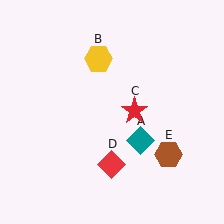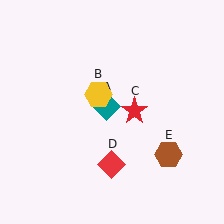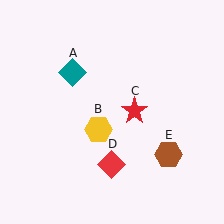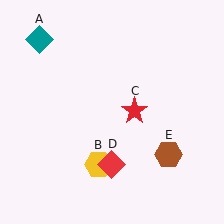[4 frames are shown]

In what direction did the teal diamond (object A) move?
The teal diamond (object A) moved up and to the left.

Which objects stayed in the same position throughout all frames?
Red star (object C) and red diamond (object D) and brown hexagon (object E) remained stationary.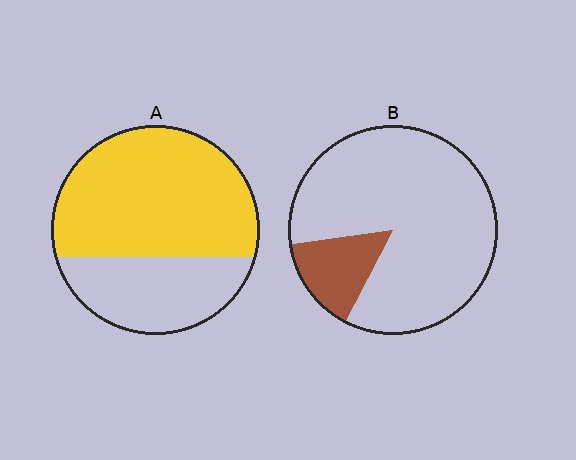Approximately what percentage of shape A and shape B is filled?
A is approximately 65% and B is approximately 15%.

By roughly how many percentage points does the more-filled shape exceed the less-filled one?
By roughly 50 percentage points (A over B).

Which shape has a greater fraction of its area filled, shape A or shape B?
Shape A.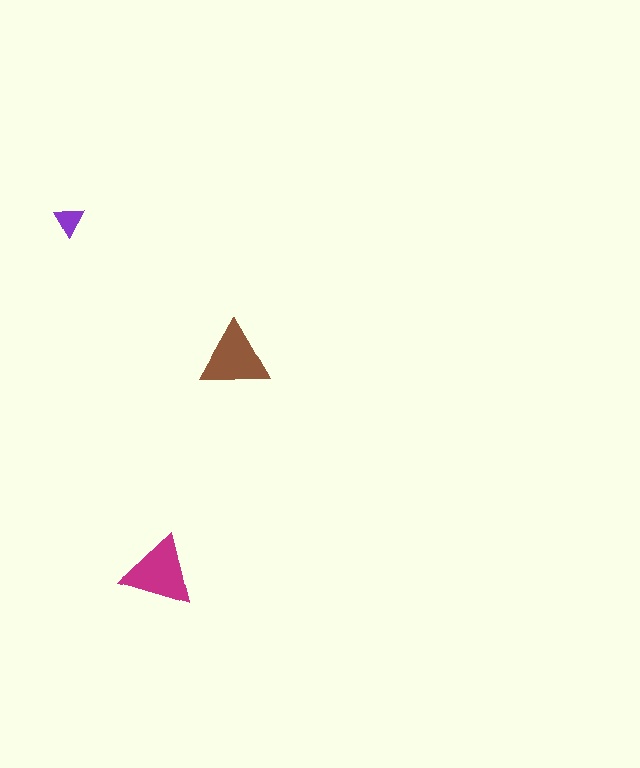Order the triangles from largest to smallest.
the magenta one, the brown one, the purple one.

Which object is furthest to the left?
The purple triangle is leftmost.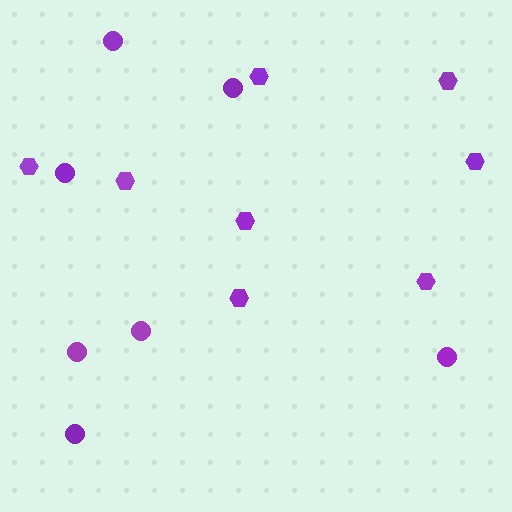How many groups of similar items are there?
There are 2 groups: one group of circles (7) and one group of hexagons (8).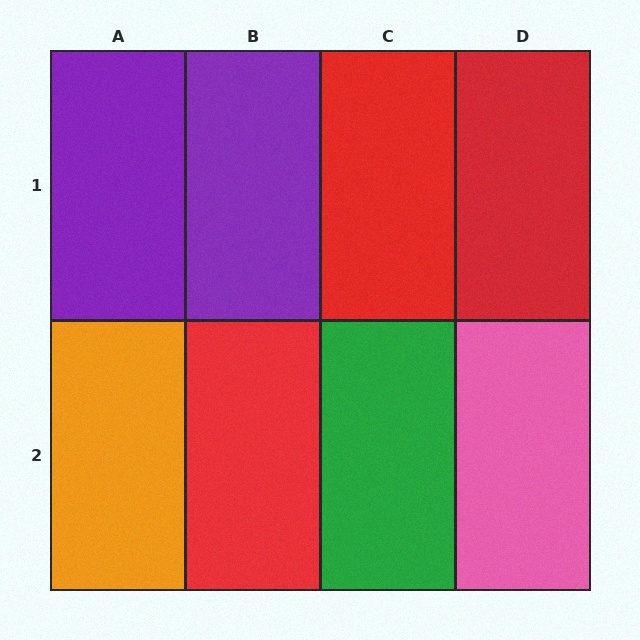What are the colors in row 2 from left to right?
Orange, red, green, pink.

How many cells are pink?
1 cell is pink.